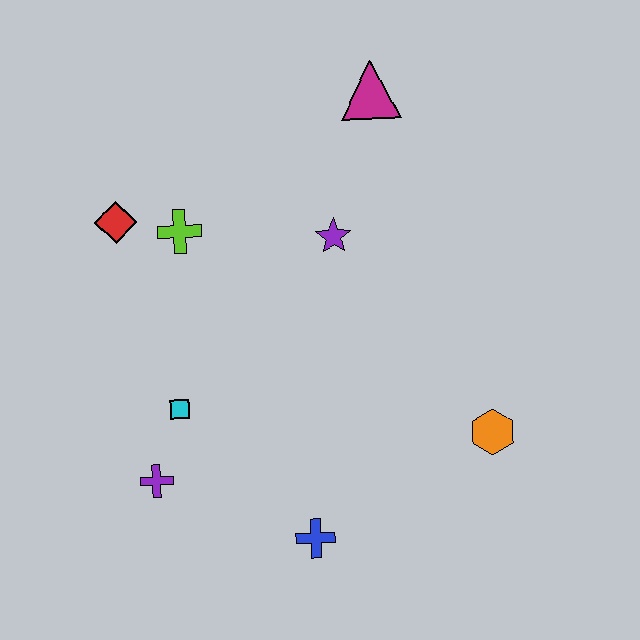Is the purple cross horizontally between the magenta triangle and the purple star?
No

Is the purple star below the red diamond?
Yes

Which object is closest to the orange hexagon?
The blue cross is closest to the orange hexagon.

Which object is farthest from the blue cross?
The magenta triangle is farthest from the blue cross.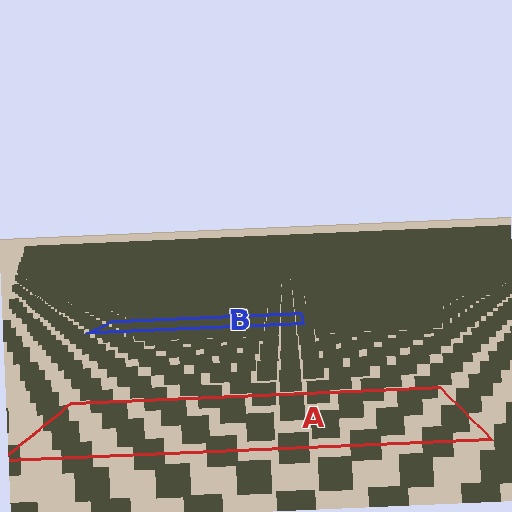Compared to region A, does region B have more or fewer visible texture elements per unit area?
Region B has more texture elements per unit area — they are packed more densely because it is farther away.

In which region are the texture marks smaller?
The texture marks are smaller in region B, because it is farther away.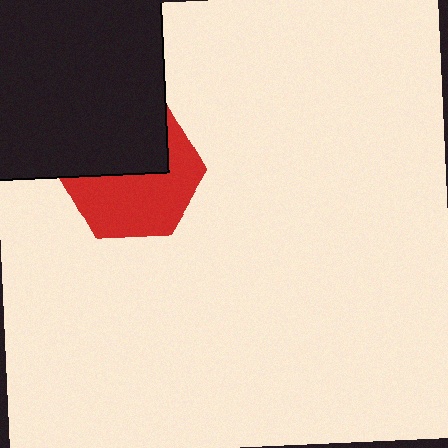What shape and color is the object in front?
The object in front is a black square.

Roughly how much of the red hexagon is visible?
About half of it is visible (roughly 56%).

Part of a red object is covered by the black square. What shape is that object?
It is a hexagon.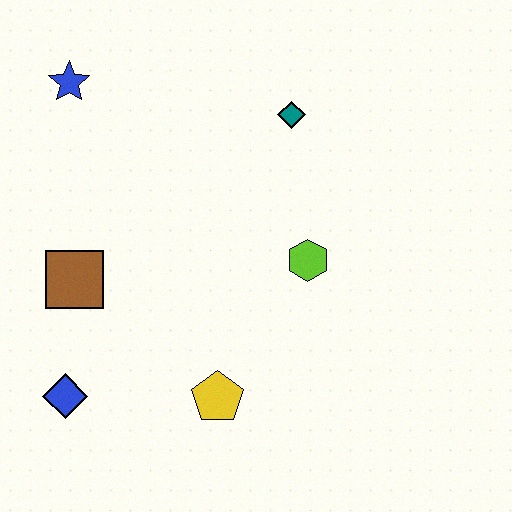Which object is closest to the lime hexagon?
The teal diamond is closest to the lime hexagon.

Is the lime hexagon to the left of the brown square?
No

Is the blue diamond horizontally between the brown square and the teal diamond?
No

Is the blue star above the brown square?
Yes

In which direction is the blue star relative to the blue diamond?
The blue star is above the blue diamond.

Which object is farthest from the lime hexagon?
The blue star is farthest from the lime hexagon.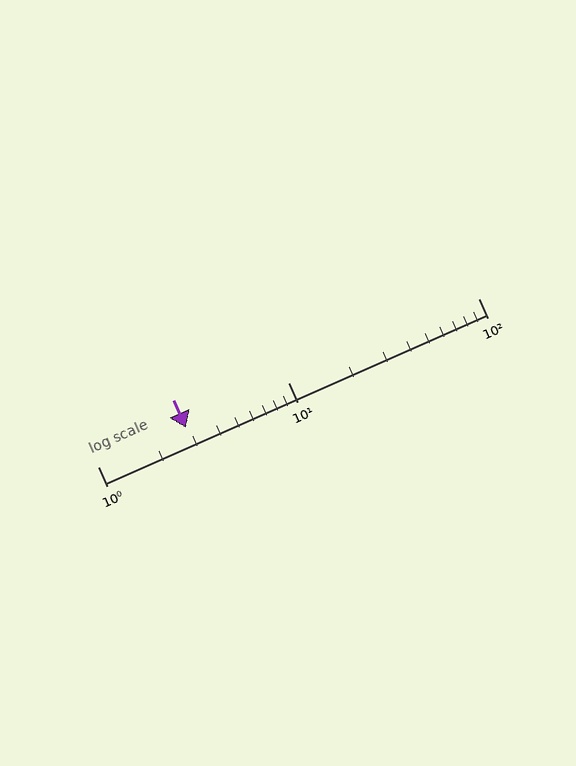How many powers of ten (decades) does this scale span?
The scale spans 2 decades, from 1 to 100.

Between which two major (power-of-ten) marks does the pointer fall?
The pointer is between 1 and 10.